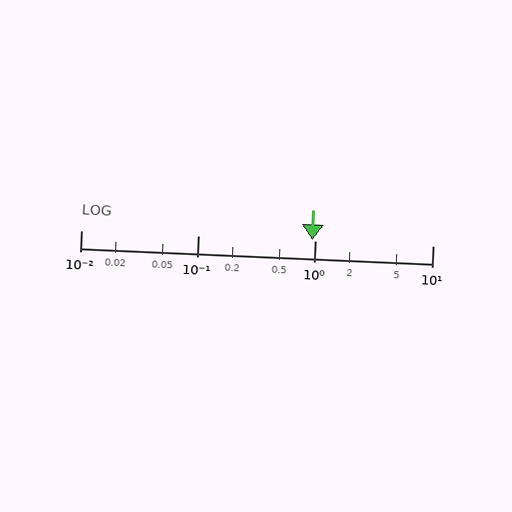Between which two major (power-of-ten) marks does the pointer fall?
The pointer is between 0.1 and 1.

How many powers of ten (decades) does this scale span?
The scale spans 3 decades, from 0.01 to 10.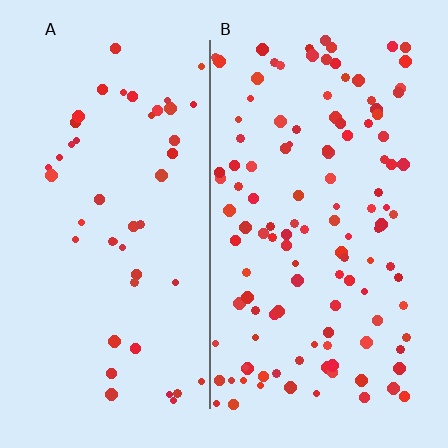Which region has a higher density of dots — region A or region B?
B (the right).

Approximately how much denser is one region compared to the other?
Approximately 2.5× — region B over region A.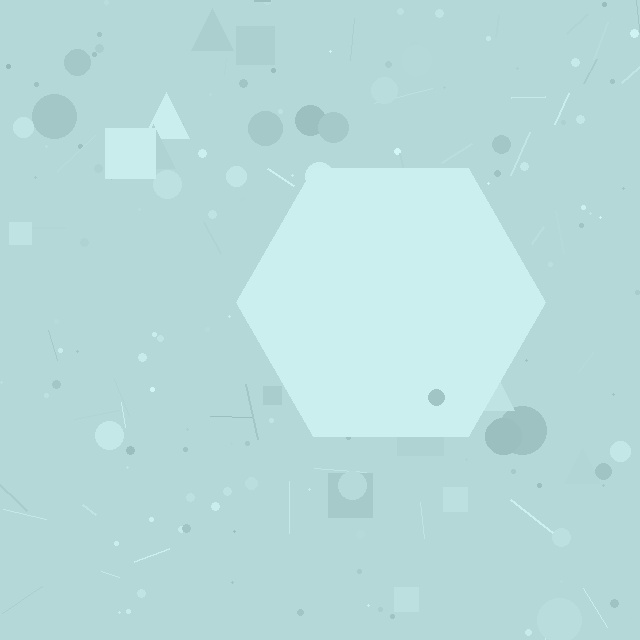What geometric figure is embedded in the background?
A hexagon is embedded in the background.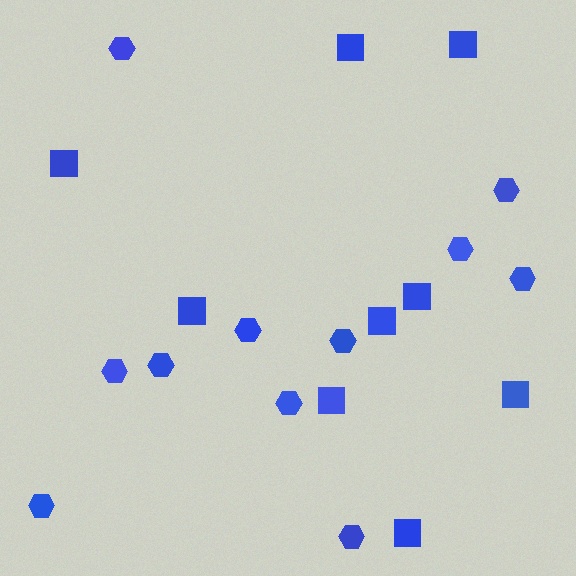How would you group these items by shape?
There are 2 groups: one group of squares (9) and one group of hexagons (11).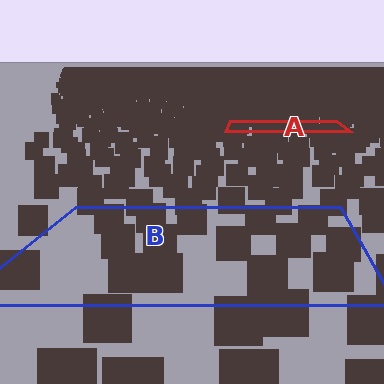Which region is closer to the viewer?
Region B is closer. The texture elements there are larger and more spread out.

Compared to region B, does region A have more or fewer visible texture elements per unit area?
Region A has more texture elements per unit area — they are packed more densely because it is farther away.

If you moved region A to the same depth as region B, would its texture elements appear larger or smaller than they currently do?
They would appear larger. At a closer depth, the same texture elements are projected at a bigger on-screen size.